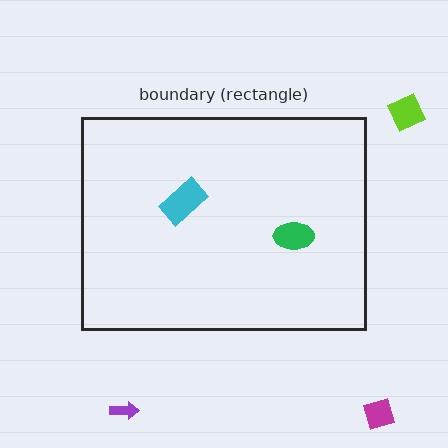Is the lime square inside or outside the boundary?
Outside.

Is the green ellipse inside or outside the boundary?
Inside.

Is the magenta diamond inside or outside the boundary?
Outside.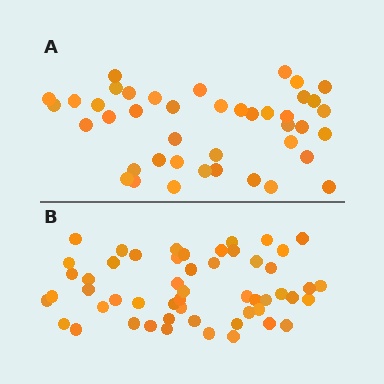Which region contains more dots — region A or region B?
Region B (the bottom region) has more dots.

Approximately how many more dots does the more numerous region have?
Region B has roughly 12 or so more dots than region A.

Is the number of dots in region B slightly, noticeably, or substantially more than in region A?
Region B has noticeably more, but not dramatically so. The ratio is roughly 1.3 to 1.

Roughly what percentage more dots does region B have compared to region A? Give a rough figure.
About 25% more.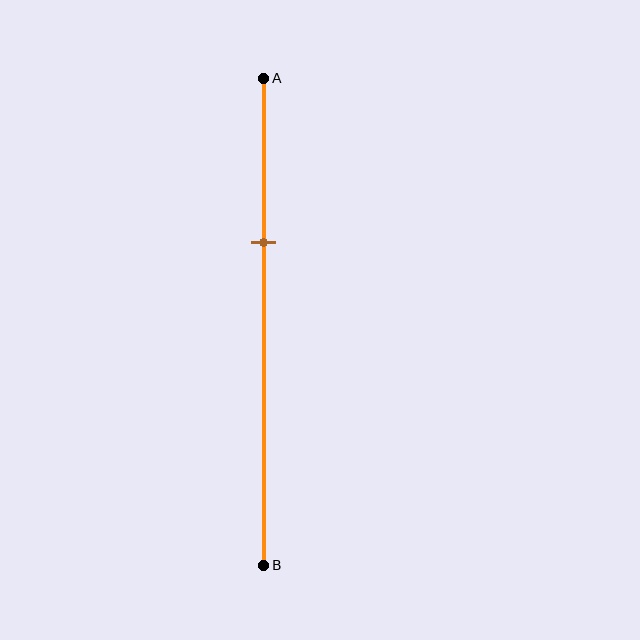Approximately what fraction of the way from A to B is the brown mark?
The brown mark is approximately 35% of the way from A to B.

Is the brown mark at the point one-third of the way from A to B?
Yes, the mark is approximately at the one-third point.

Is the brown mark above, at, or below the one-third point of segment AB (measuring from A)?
The brown mark is approximately at the one-third point of segment AB.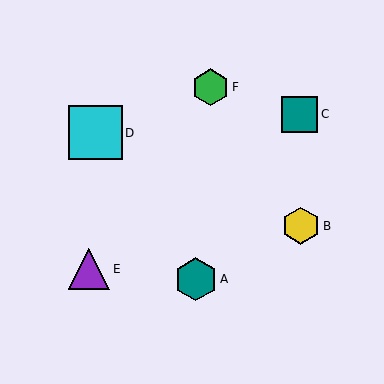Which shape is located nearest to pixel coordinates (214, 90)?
The green hexagon (labeled F) at (211, 87) is nearest to that location.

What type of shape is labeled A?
Shape A is a teal hexagon.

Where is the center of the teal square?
The center of the teal square is at (300, 114).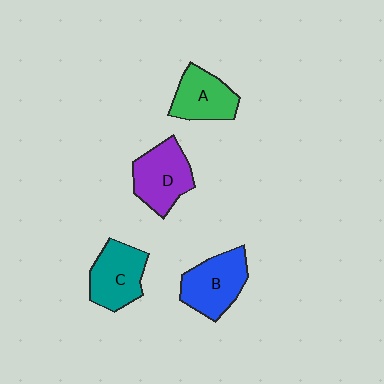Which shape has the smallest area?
Shape A (green).